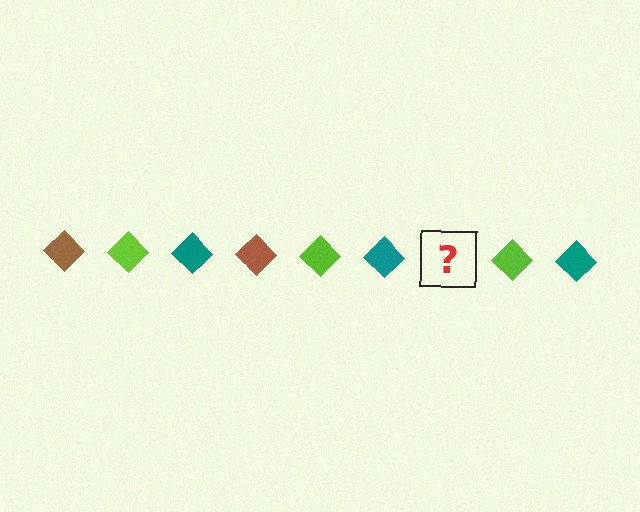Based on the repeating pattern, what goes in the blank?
The blank should be a brown diamond.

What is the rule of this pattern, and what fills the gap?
The rule is that the pattern cycles through brown, lime, teal diamonds. The gap should be filled with a brown diamond.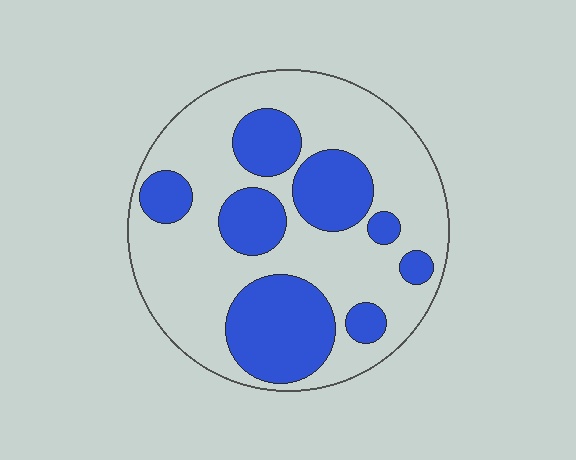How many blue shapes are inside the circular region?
8.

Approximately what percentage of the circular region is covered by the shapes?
Approximately 35%.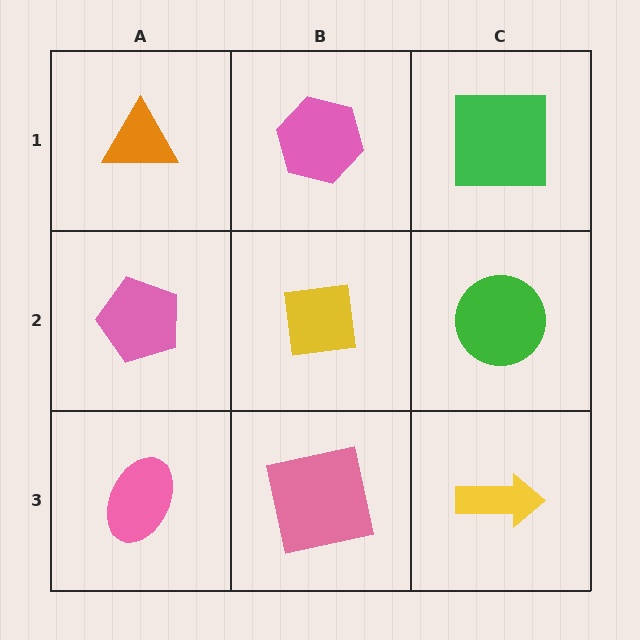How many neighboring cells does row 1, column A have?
2.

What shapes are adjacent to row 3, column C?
A green circle (row 2, column C), a pink square (row 3, column B).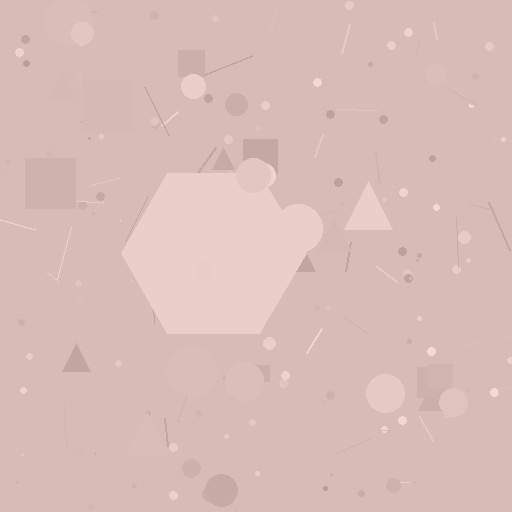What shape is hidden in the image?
A hexagon is hidden in the image.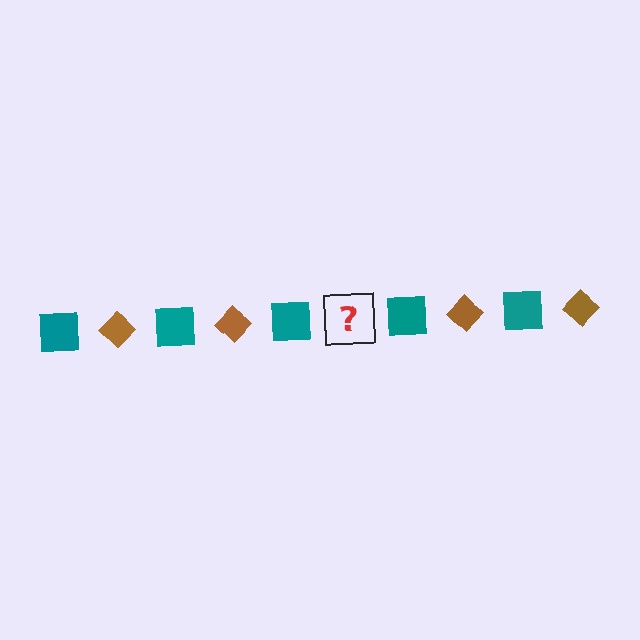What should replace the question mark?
The question mark should be replaced with a brown diamond.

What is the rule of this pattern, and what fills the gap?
The rule is that the pattern alternates between teal square and brown diamond. The gap should be filled with a brown diamond.